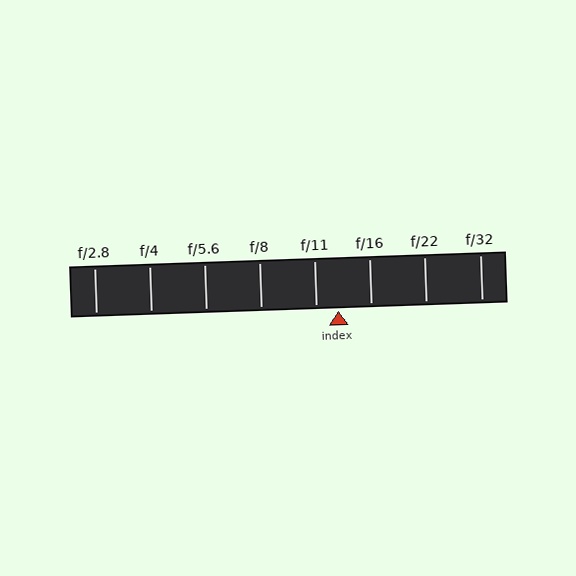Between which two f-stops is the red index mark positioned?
The index mark is between f/11 and f/16.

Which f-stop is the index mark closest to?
The index mark is closest to f/11.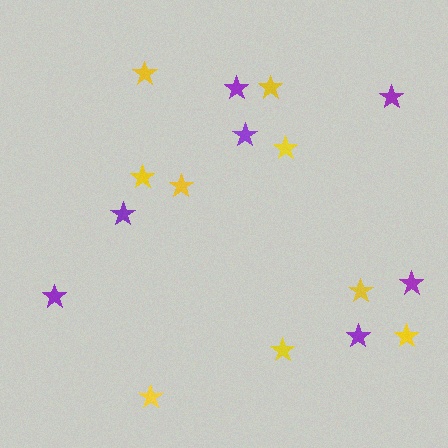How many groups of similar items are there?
There are 2 groups: one group of purple stars (7) and one group of yellow stars (9).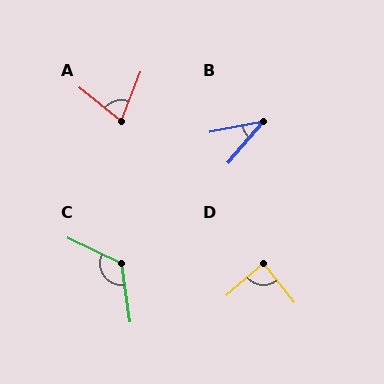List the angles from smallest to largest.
B (38°), A (73°), D (87°), C (123°).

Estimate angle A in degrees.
Approximately 73 degrees.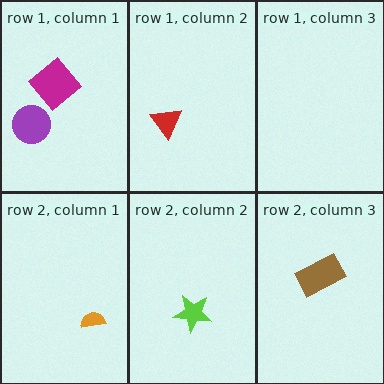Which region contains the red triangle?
The row 1, column 2 region.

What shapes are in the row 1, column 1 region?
The magenta diamond, the purple circle.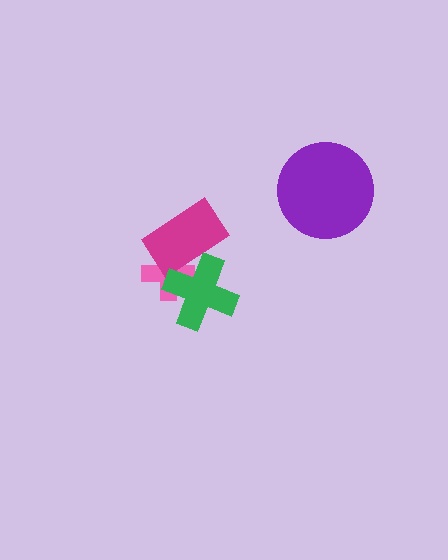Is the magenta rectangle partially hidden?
Yes, it is partially covered by another shape.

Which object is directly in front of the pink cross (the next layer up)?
The magenta rectangle is directly in front of the pink cross.